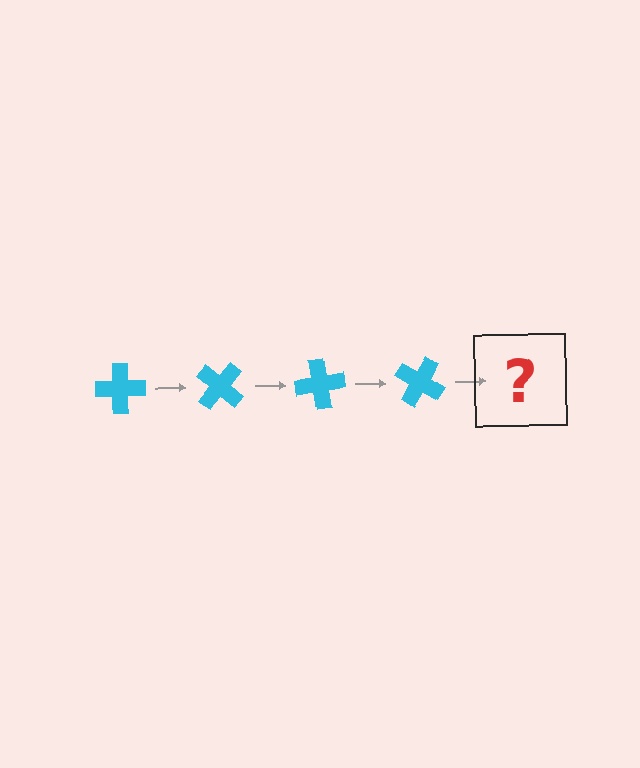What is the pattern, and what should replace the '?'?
The pattern is that the cross rotates 40 degrees each step. The '?' should be a cyan cross rotated 160 degrees.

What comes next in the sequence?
The next element should be a cyan cross rotated 160 degrees.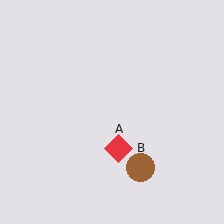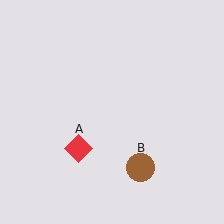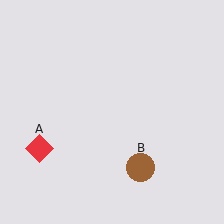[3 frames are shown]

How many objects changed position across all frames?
1 object changed position: red diamond (object A).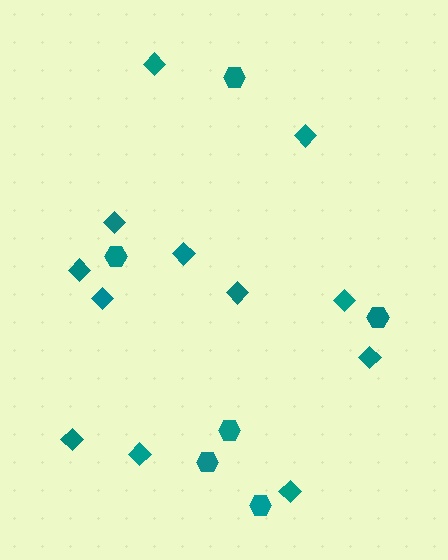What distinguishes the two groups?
There are 2 groups: one group of diamonds (12) and one group of hexagons (6).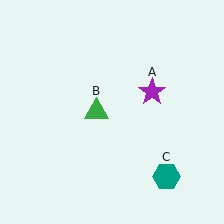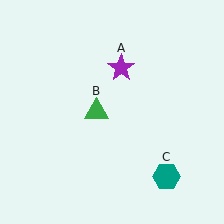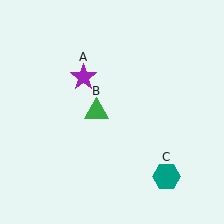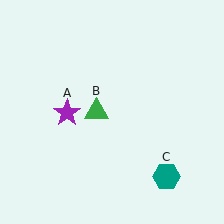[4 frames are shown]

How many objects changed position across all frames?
1 object changed position: purple star (object A).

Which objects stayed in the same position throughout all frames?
Green triangle (object B) and teal hexagon (object C) remained stationary.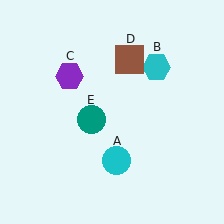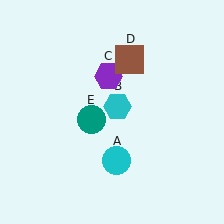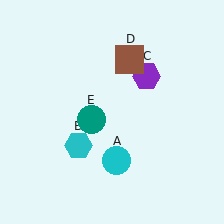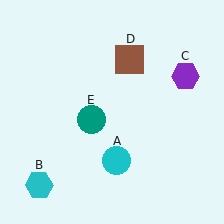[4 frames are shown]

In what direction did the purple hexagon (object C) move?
The purple hexagon (object C) moved right.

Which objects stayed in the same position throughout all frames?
Cyan circle (object A) and brown square (object D) and teal circle (object E) remained stationary.